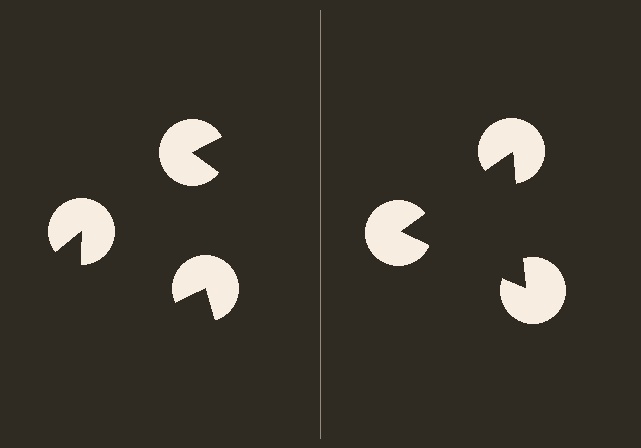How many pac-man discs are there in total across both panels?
6 — 3 on each side.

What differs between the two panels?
The pac-man discs are positioned identically on both sides; only the wedge orientations differ. On the right they align to a triangle; on the left they are misaligned.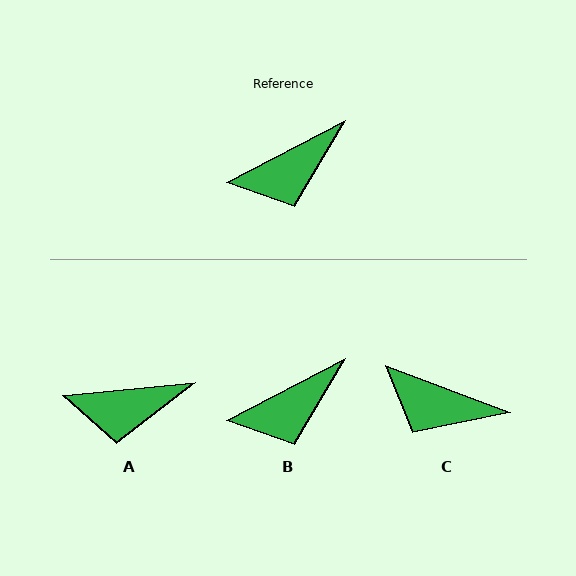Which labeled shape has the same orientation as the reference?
B.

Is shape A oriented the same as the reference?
No, it is off by about 22 degrees.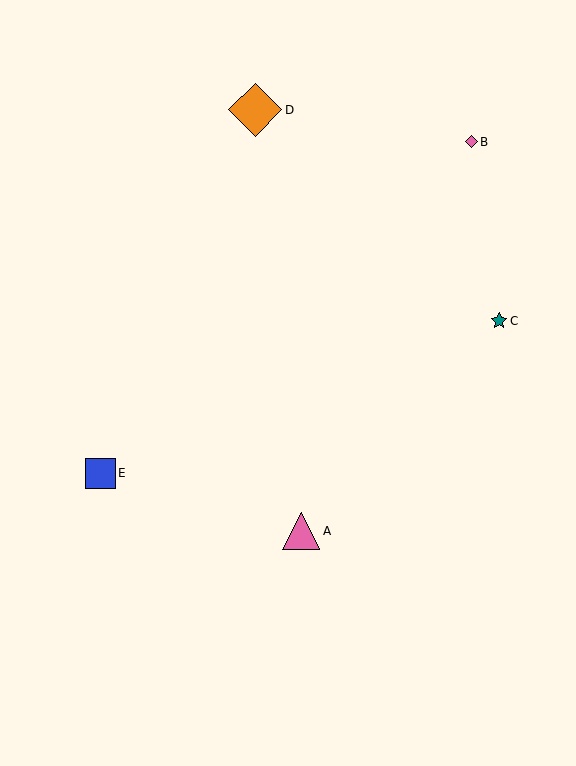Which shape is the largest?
The orange diamond (labeled D) is the largest.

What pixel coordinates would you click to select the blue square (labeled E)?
Click at (100, 473) to select the blue square E.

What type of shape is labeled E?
Shape E is a blue square.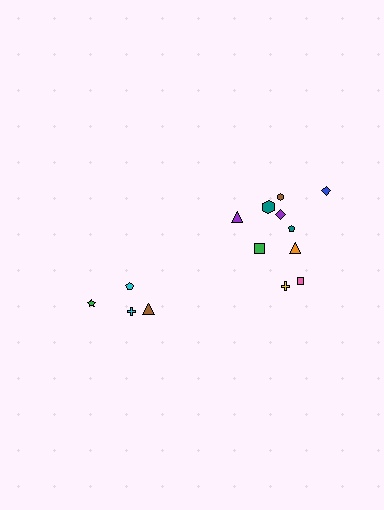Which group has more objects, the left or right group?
The right group.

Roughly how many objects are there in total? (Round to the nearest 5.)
Roughly 15 objects in total.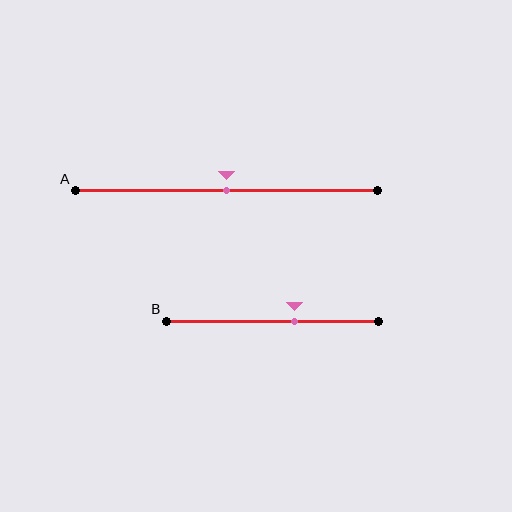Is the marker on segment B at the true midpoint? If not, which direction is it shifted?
No, the marker on segment B is shifted to the right by about 10% of the segment length.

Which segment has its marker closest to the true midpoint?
Segment A has its marker closest to the true midpoint.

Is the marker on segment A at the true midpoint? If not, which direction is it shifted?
Yes, the marker on segment A is at the true midpoint.